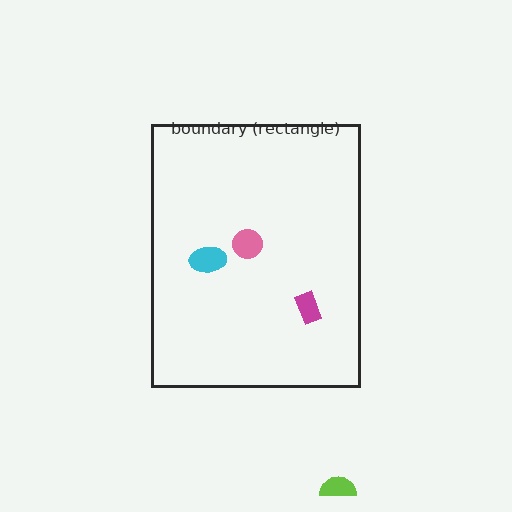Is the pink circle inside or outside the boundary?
Inside.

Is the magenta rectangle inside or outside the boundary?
Inside.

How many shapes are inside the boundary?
3 inside, 1 outside.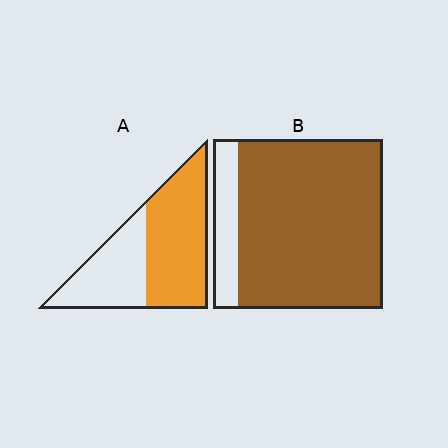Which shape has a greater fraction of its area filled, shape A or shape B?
Shape B.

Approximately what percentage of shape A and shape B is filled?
A is approximately 60% and B is approximately 85%.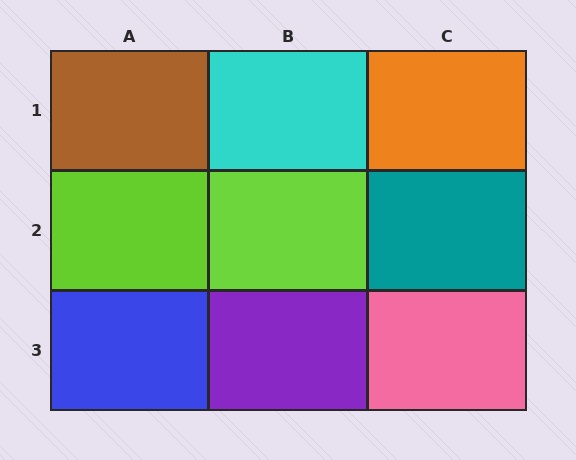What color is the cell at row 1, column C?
Orange.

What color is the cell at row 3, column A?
Blue.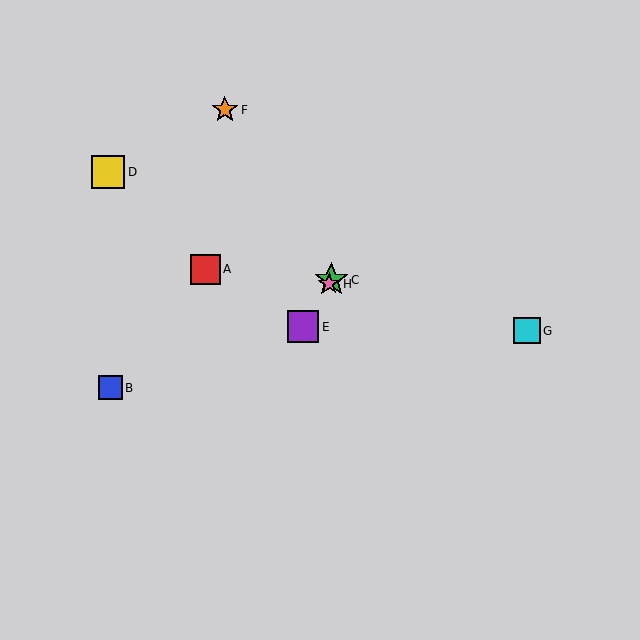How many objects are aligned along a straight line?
3 objects (C, E, H) are aligned along a straight line.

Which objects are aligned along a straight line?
Objects C, E, H are aligned along a straight line.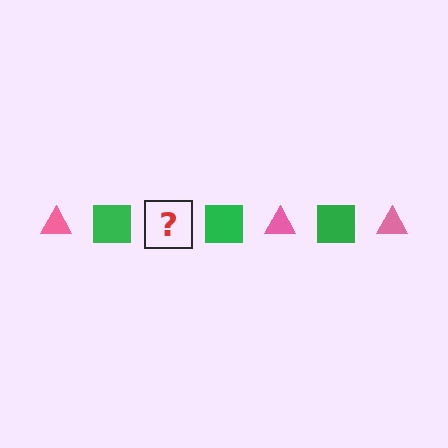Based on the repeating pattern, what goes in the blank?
The blank should be a pink triangle.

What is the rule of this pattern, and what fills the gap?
The rule is that the pattern alternates between pink triangle and green square. The gap should be filled with a pink triangle.